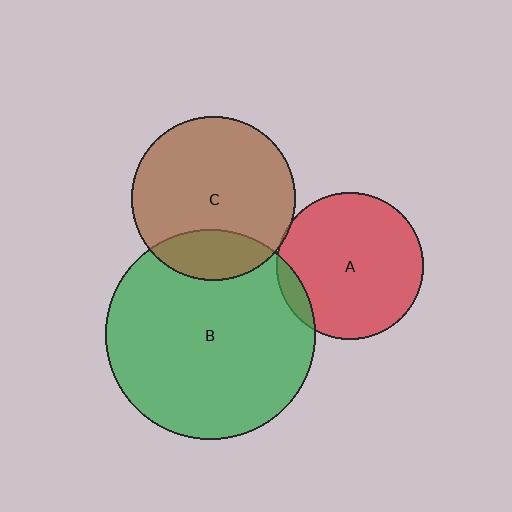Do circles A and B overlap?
Yes.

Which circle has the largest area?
Circle B (green).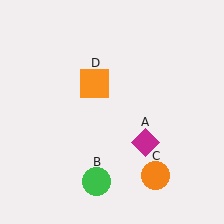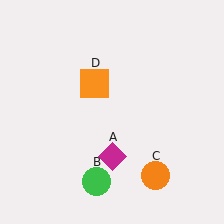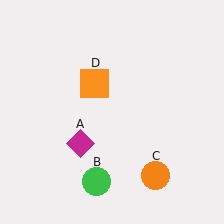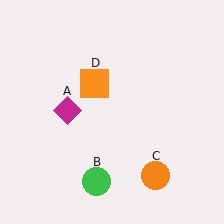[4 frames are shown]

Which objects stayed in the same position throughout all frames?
Green circle (object B) and orange circle (object C) and orange square (object D) remained stationary.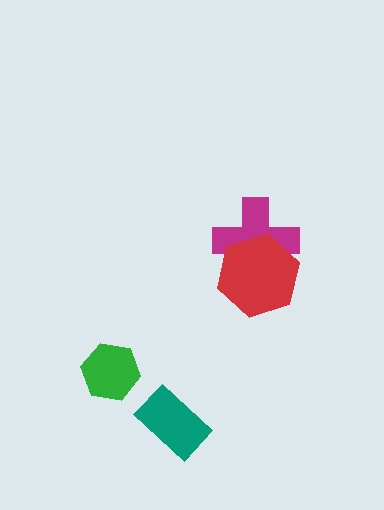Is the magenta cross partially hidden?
Yes, it is partially covered by another shape.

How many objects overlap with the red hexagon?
1 object overlaps with the red hexagon.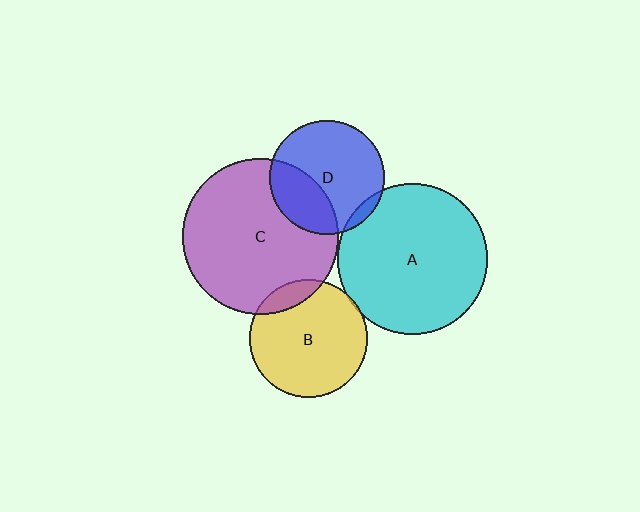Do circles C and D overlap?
Yes.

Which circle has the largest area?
Circle C (purple).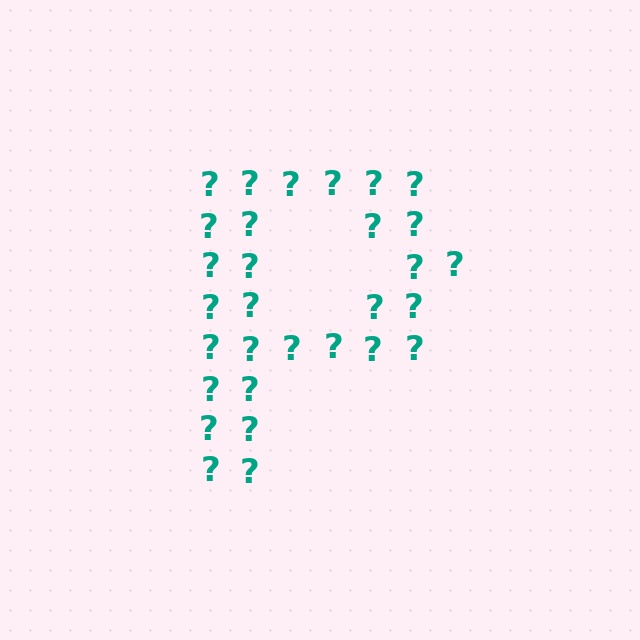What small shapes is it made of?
It is made of small question marks.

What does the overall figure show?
The overall figure shows the letter P.